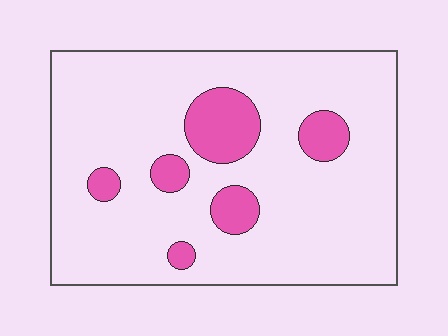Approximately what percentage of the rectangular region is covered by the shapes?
Approximately 15%.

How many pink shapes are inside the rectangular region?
6.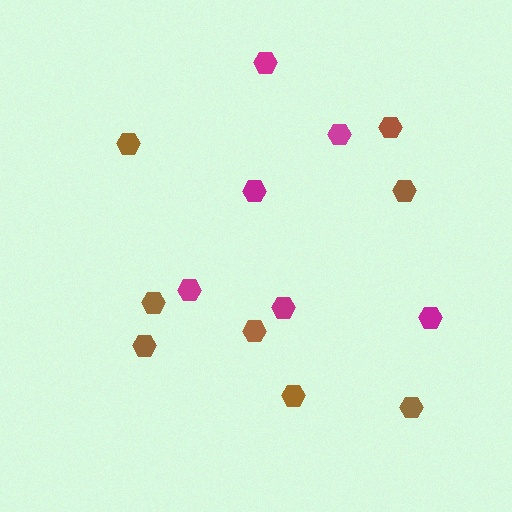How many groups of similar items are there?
There are 2 groups: one group of brown hexagons (8) and one group of magenta hexagons (6).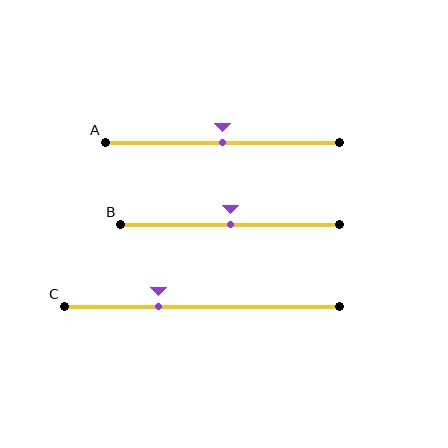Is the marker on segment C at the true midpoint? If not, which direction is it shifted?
No, the marker on segment C is shifted to the left by about 16% of the segment length.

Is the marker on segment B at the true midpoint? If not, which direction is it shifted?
Yes, the marker on segment B is at the true midpoint.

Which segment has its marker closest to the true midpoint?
Segment A has its marker closest to the true midpoint.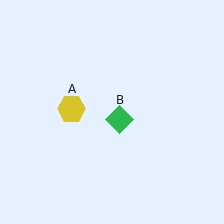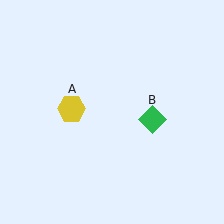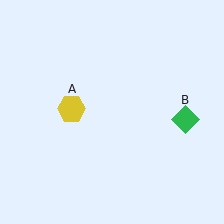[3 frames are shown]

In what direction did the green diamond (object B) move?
The green diamond (object B) moved right.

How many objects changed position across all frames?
1 object changed position: green diamond (object B).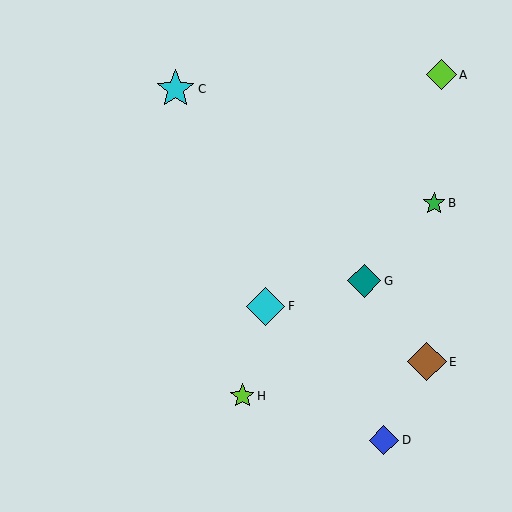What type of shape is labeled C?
Shape C is a cyan star.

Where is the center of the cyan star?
The center of the cyan star is at (176, 89).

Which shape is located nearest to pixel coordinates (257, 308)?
The cyan diamond (labeled F) at (265, 306) is nearest to that location.